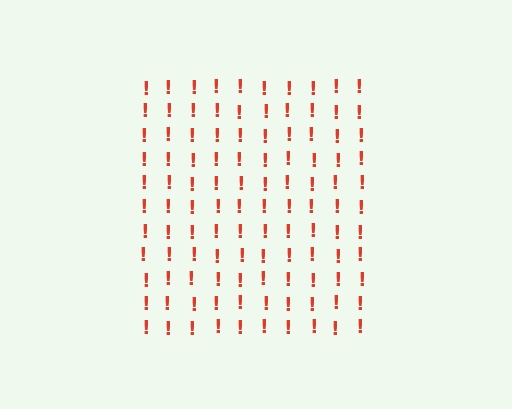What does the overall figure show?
The overall figure shows a square.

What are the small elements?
The small elements are exclamation marks.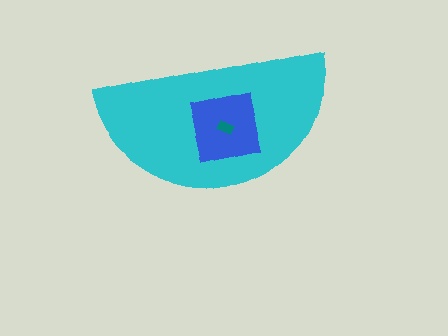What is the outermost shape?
The cyan semicircle.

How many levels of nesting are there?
3.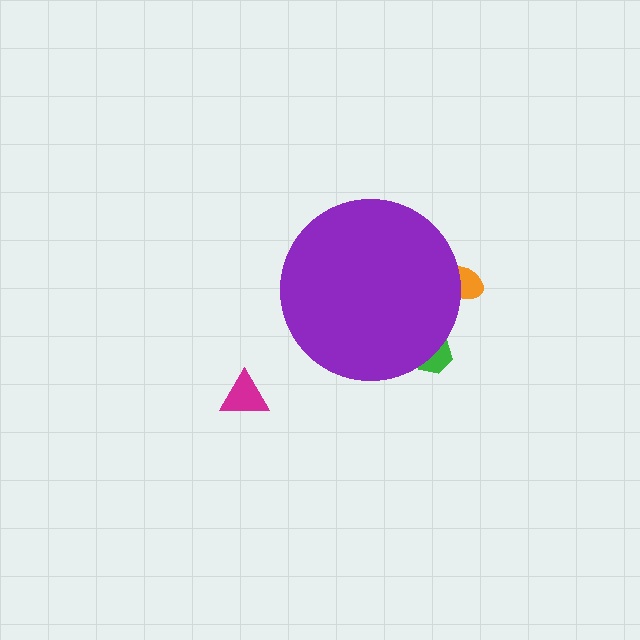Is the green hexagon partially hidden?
Yes, the green hexagon is partially hidden behind the purple circle.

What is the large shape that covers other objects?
A purple circle.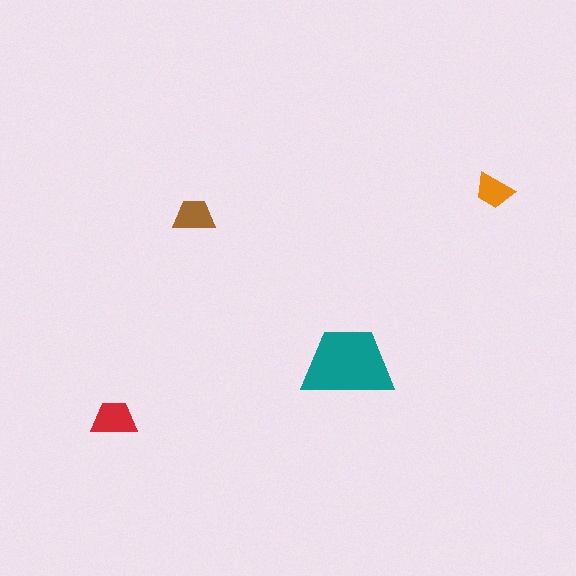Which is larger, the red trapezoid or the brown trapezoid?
The red one.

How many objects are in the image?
There are 4 objects in the image.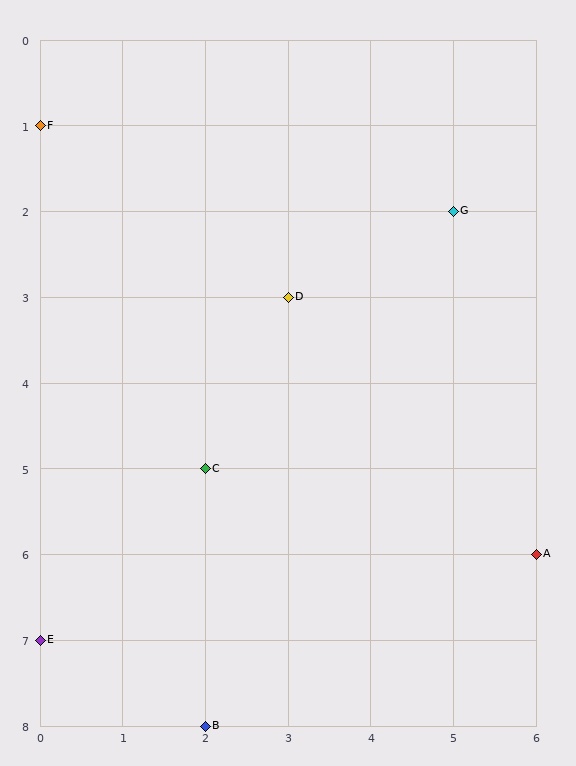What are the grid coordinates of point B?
Point B is at grid coordinates (2, 8).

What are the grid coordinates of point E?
Point E is at grid coordinates (0, 7).